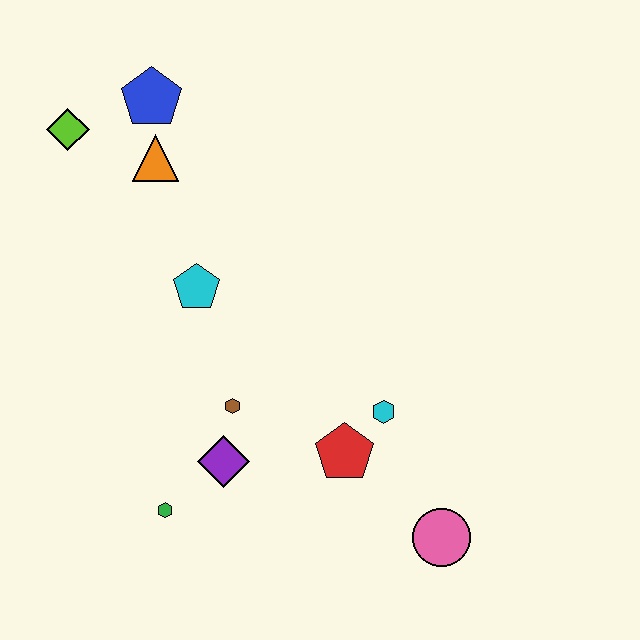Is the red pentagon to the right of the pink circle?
No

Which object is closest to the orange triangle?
The blue pentagon is closest to the orange triangle.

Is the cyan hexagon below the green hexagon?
No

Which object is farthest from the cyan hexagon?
The lime diamond is farthest from the cyan hexagon.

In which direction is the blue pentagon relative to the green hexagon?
The blue pentagon is above the green hexagon.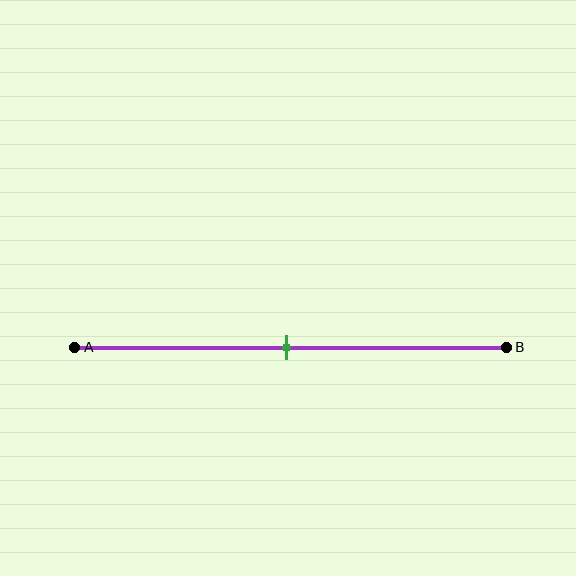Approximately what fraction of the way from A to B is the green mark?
The green mark is approximately 50% of the way from A to B.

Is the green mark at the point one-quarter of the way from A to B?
No, the mark is at about 50% from A, not at the 25% one-quarter point.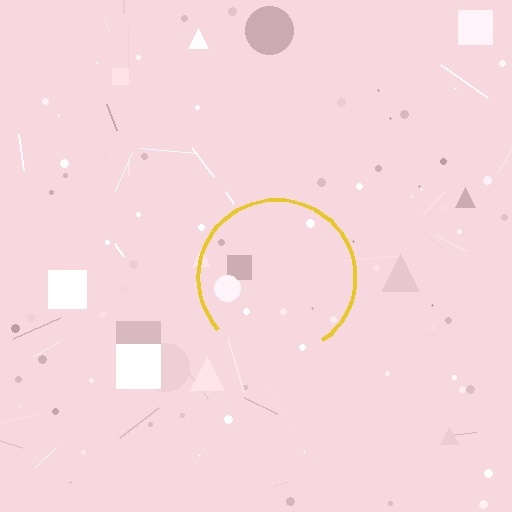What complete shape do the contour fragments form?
The contour fragments form a circle.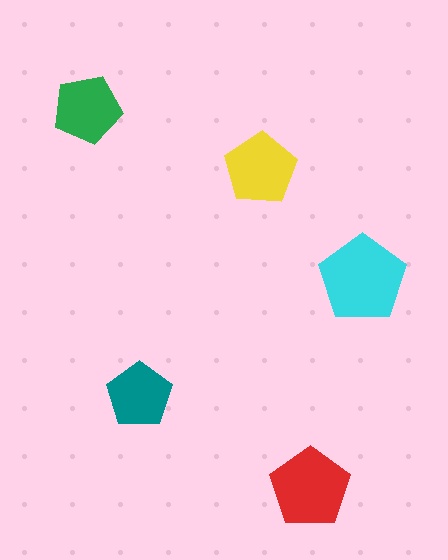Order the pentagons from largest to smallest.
the cyan one, the red one, the yellow one, the green one, the teal one.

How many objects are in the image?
There are 5 objects in the image.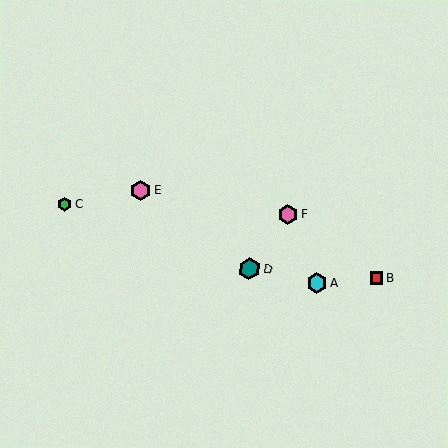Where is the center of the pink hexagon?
The center of the pink hexagon is at (141, 191).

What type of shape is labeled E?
Shape E is a pink hexagon.